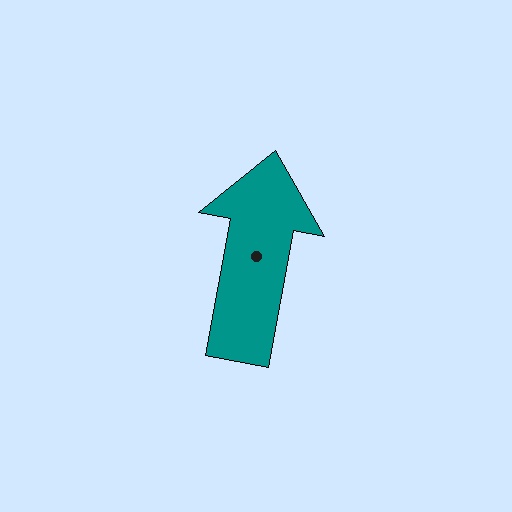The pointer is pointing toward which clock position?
Roughly 12 o'clock.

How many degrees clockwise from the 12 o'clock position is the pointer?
Approximately 10 degrees.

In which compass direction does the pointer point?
North.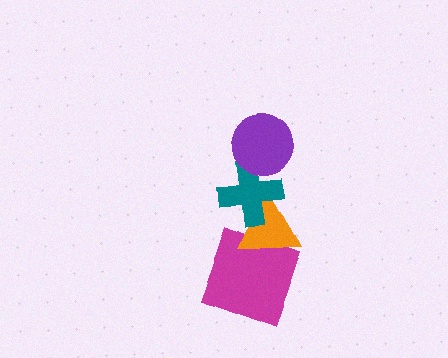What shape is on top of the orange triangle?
The teal cross is on top of the orange triangle.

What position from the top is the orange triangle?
The orange triangle is 3rd from the top.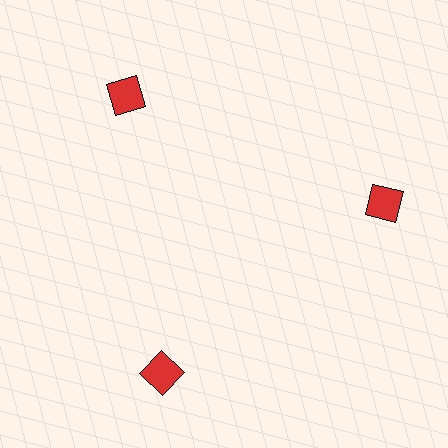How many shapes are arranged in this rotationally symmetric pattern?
There are 3 shapes, arranged in 3 groups of 1.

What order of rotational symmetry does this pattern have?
This pattern has 3-fold rotational symmetry.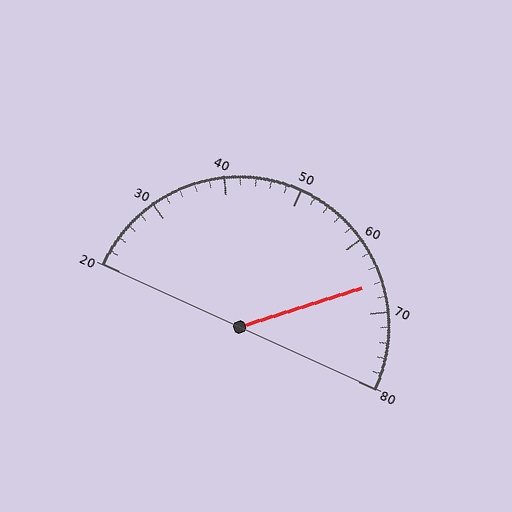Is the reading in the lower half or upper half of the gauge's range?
The reading is in the upper half of the range (20 to 80).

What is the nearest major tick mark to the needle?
The nearest major tick mark is 70.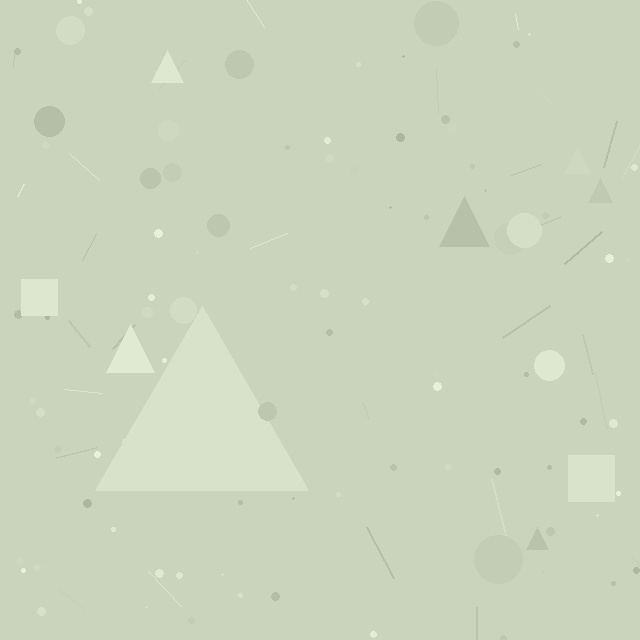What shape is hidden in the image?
A triangle is hidden in the image.